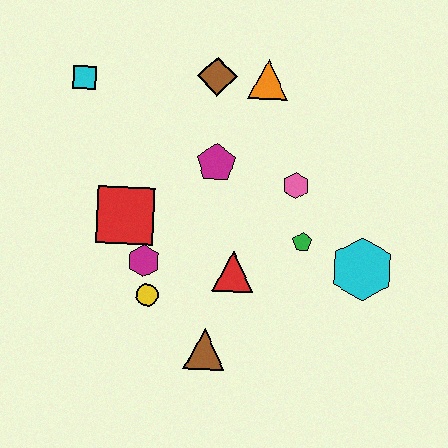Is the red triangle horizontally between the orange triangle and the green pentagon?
No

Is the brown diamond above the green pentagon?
Yes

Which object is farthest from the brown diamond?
The brown triangle is farthest from the brown diamond.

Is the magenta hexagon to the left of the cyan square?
No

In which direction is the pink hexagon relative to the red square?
The pink hexagon is to the right of the red square.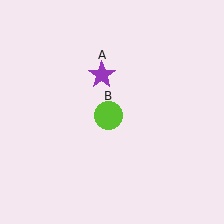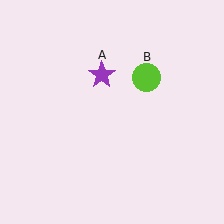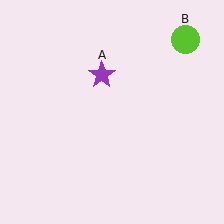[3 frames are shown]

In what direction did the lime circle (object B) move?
The lime circle (object B) moved up and to the right.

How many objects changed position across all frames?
1 object changed position: lime circle (object B).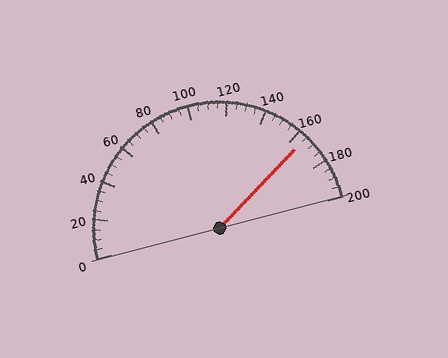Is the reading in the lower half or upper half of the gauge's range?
The reading is in the upper half of the range (0 to 200).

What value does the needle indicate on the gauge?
The needle indicates approximately 165.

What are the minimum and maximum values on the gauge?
The gauge ranges from 0 to 200.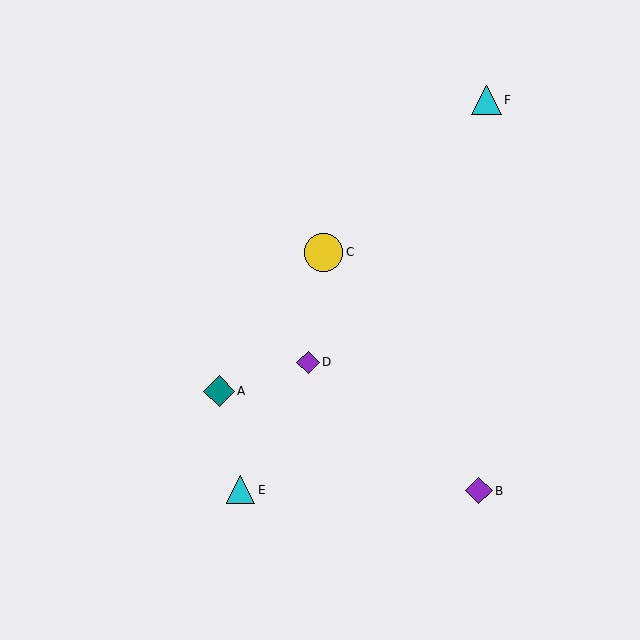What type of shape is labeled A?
Shape A is a teal diamond.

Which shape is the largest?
The yellow circle (labeled C) is the largest.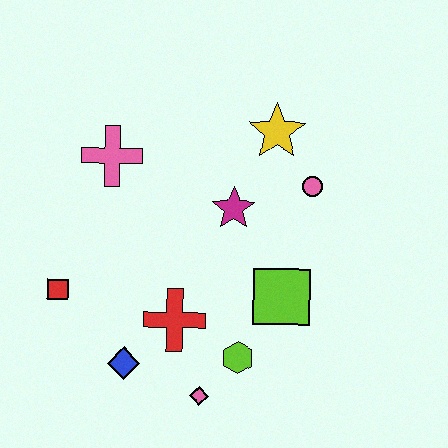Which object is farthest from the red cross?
The yellow star is farthest from the red cross.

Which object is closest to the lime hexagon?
The pink diamond is closest to the lime hexagon.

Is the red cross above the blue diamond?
Yes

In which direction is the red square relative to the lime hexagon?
The red square is to the left of the lime hexagon.